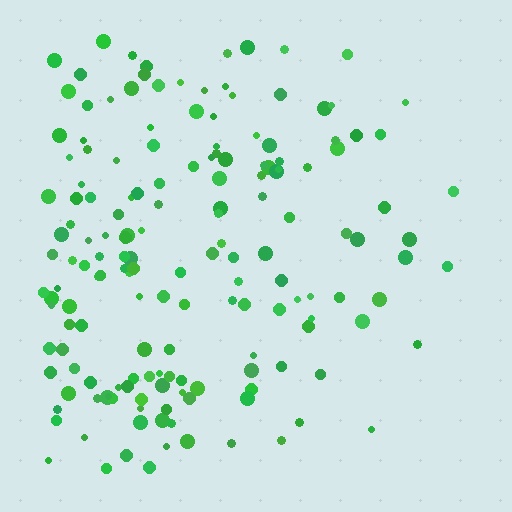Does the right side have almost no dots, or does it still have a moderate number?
Still a moderate number, just noticeably fewer than the left.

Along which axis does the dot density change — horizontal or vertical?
Horizontal.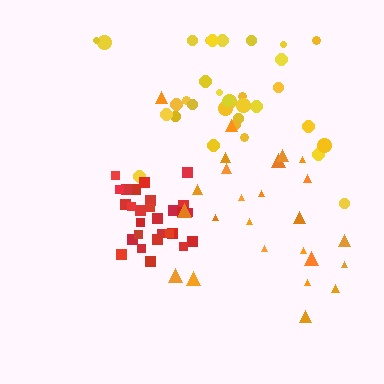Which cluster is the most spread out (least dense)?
Orange.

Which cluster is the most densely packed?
Red.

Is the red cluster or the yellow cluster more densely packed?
Red.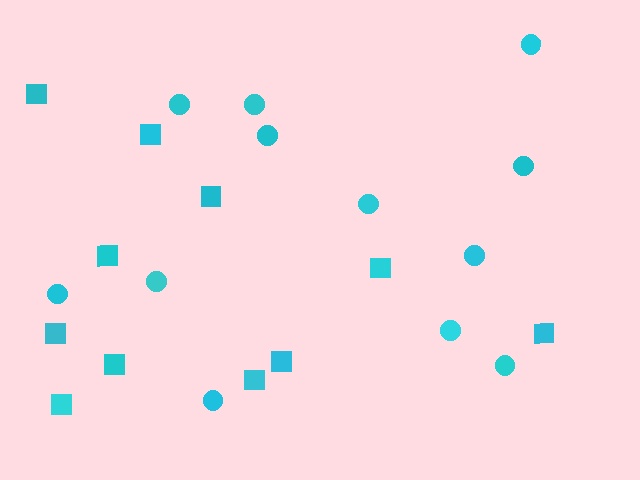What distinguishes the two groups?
There are 2 groups: one group of circles (12) and one group of squares (11).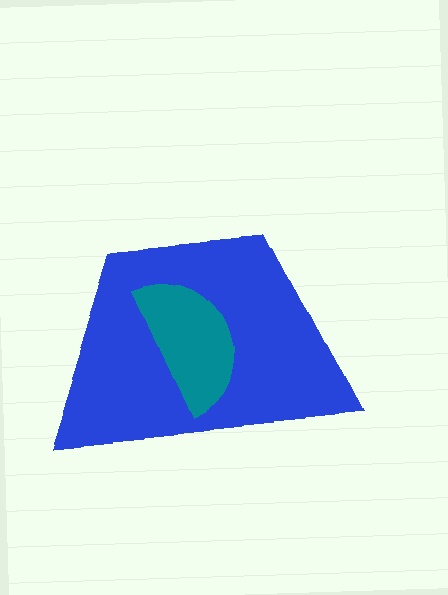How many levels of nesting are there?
2.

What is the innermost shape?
The teal semicircle.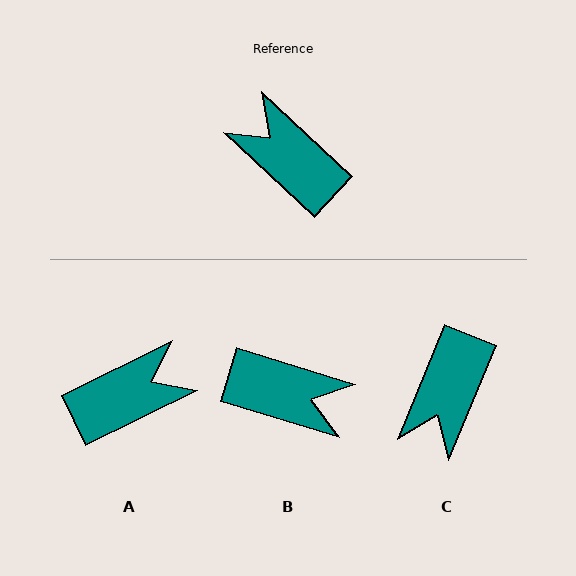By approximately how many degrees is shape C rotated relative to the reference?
Approximately 111 degrees counter-clockwise.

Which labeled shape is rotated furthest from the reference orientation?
B, about 154 degrees away.